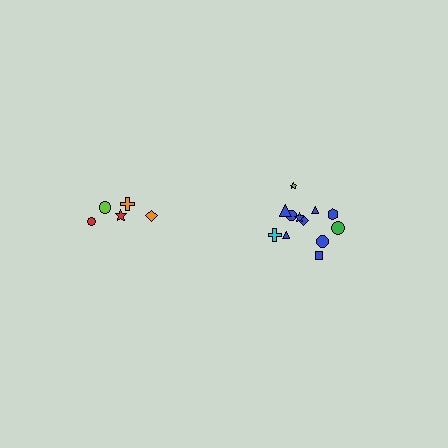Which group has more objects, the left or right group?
The right group.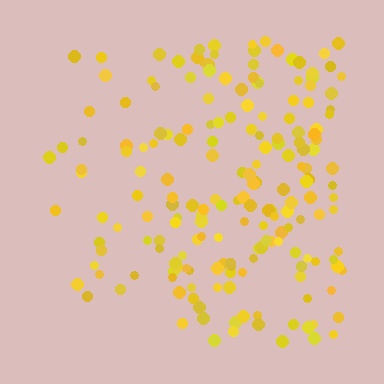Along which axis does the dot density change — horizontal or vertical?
Horizontal.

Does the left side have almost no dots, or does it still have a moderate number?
Still a moderate number, just noticeably fewer than the right.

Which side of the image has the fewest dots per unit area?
The left.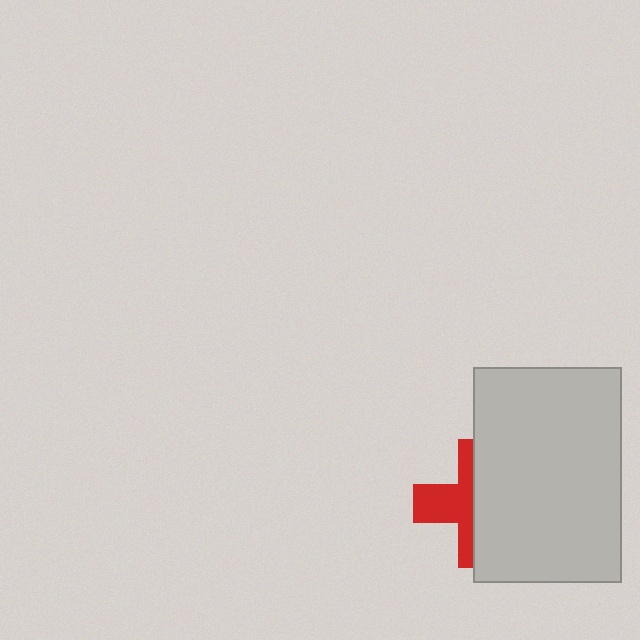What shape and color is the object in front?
The object in front is a light gray rectangle.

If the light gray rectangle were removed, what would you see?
You would see the complete red cross.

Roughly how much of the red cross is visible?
A small part of it is visible (roughly 44%).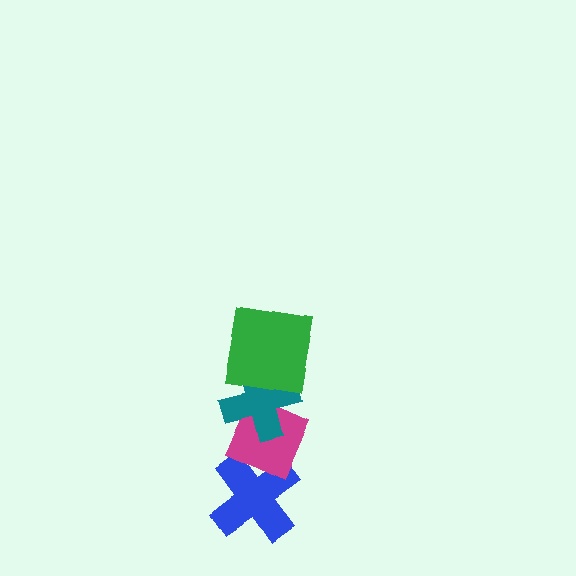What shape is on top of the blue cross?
The magenta diamond is on top of the blue cross.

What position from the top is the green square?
The green square is 1st from the top.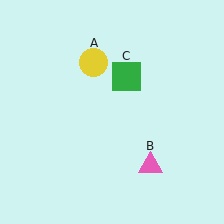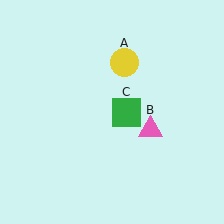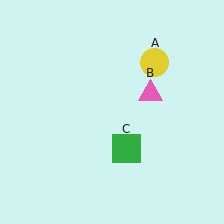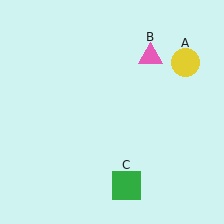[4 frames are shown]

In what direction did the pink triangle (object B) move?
The pink triangle (object B) moved up.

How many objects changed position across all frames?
3 objects changed position: yellow circle (object A), pink triangle (object B), green square (object C).